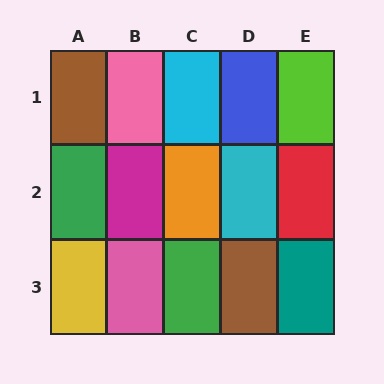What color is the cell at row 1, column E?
Lime.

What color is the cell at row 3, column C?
Green.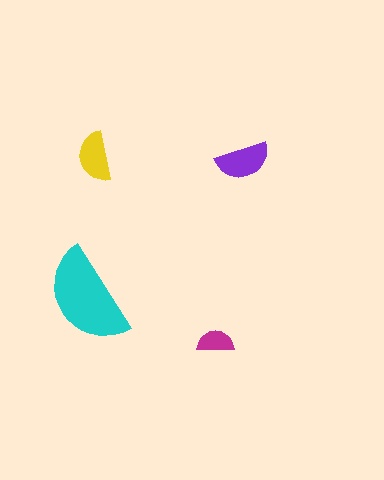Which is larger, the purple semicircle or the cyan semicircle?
The cyan one.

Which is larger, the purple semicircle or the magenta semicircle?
The purple one.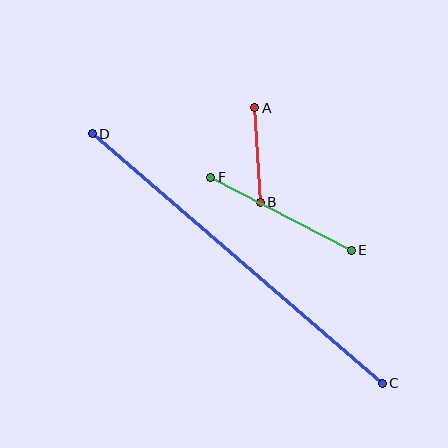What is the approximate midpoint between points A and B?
The midpoint is at approximately (258, 155) pixels.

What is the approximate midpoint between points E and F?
The midpoint is at approximately (281, 214) pixels.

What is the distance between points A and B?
The distance is approximately 95 pixels.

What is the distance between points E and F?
The distance is approximately 158 pixels.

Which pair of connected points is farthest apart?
Points C and D are farthest apart.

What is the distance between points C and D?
The distance is approximately 383 pixels.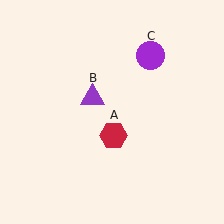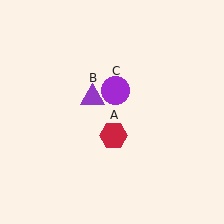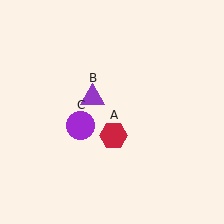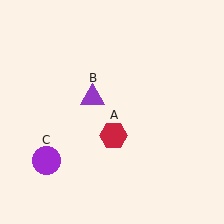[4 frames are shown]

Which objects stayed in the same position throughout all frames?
Red hexagon (object A) and purple triangle (object B) remained stationary.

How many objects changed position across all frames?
1 object changed position: purple circle (object C).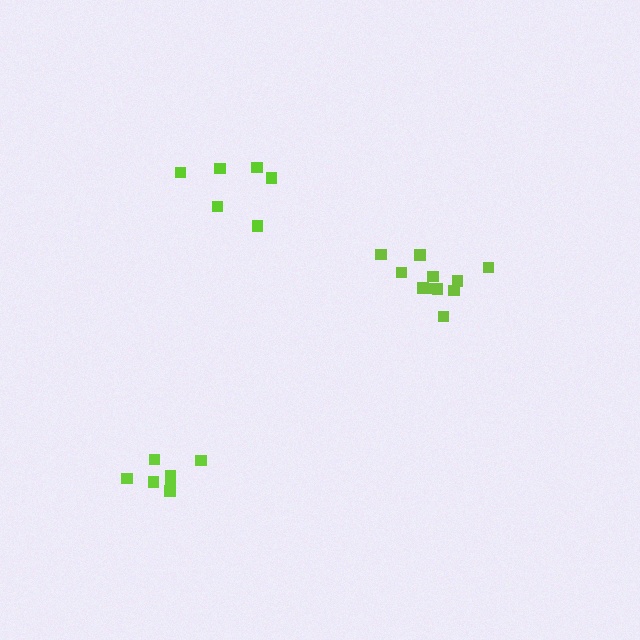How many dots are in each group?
Group 1: 11 dots, Group 2: 7 dots, Group 3: 6 dots (24 total).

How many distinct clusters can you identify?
There are 3 distinct clusters.